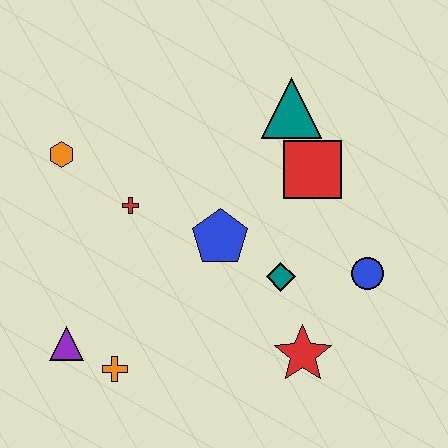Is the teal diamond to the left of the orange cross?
No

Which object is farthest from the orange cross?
The teal triangle is farthest from the orange cross.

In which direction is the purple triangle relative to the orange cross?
The purple triangle is to the left of the orange cross.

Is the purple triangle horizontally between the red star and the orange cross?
No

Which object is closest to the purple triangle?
The orange cross is closest to the purple triangle.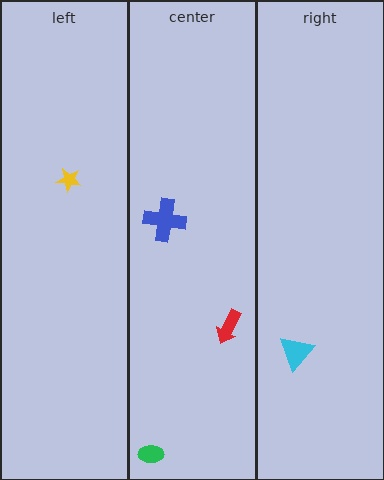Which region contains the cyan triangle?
The right region.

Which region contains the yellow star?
The left region.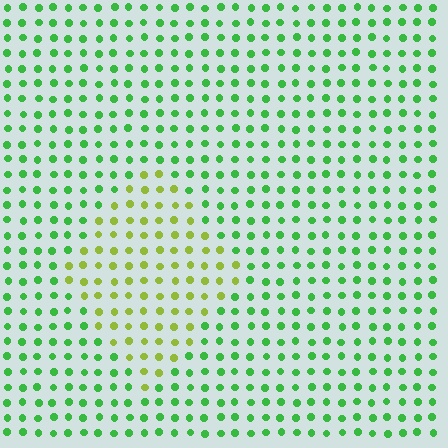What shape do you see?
I see a diamond.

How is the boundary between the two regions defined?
The boundary is defined purely by a slight shift in hue (about 44 degrees). Spacing, size, and orientation are identical on both sides.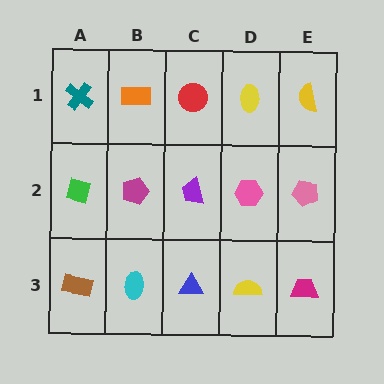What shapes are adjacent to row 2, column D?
A yellow ellipse (row 1, column D), a yellow semicircle (row 3, column D), a purple trapezoid (row 2, column C), a pink pentagon (row 2, column E).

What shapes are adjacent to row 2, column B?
An orange rectangle (row 1, column B), a cyan ellipse (row 3, column B), a green diamond (row 2, column A), a purple trapezoid (row 2, column C).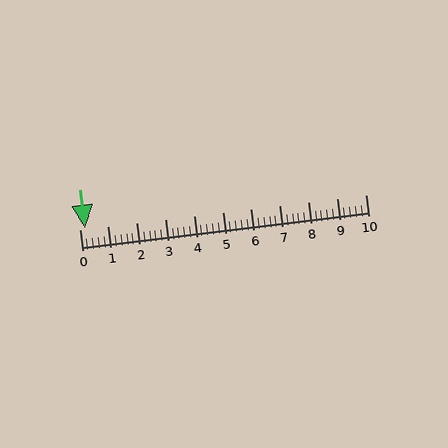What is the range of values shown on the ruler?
The ruler shows values from 0 to 10.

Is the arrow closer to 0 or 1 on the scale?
The arrow is closer to 0.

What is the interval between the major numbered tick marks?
The major tick marks are spaced 1 units apart.